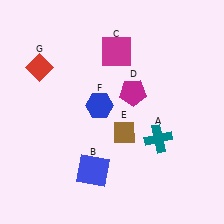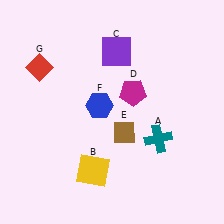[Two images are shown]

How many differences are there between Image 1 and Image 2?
There are 2 differences between the two images.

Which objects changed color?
B changed from blue to yellow. C changed from magenta to purple.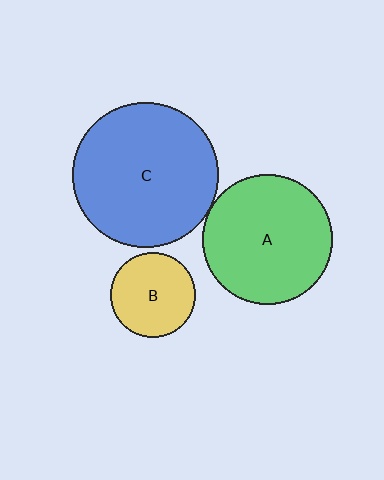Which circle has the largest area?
Circle C (blue).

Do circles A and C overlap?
Yes.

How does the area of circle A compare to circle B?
Approximately 2.3 times.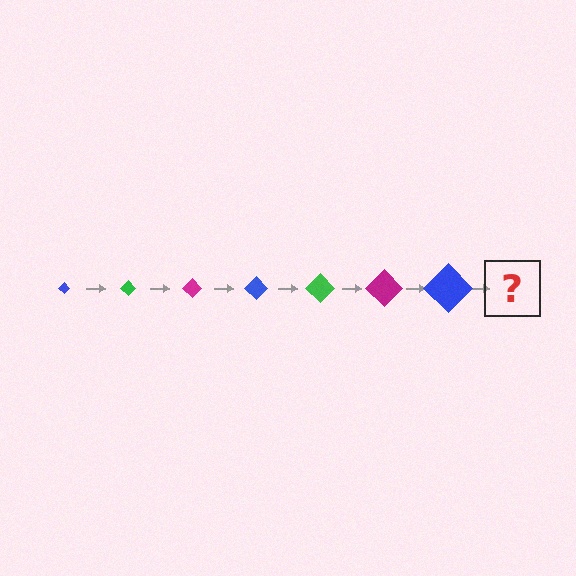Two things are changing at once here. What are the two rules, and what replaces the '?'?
The two rules are that the diamond grows larger each step and the color cycles through blue, green, and magenta. The '?' should be a green diamond, larger than the previous one.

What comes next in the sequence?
The next element should be a green diamond, larger than the previous one.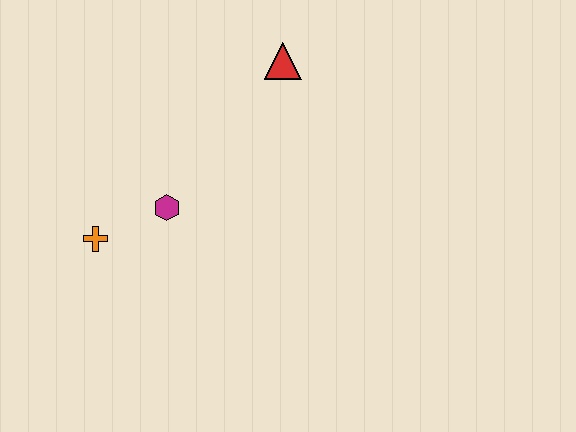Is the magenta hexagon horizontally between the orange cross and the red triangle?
Yes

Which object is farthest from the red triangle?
The orange cross is farthest from the red triangle.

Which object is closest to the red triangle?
The magenta hexagon is closest to the red triangle.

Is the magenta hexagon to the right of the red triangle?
No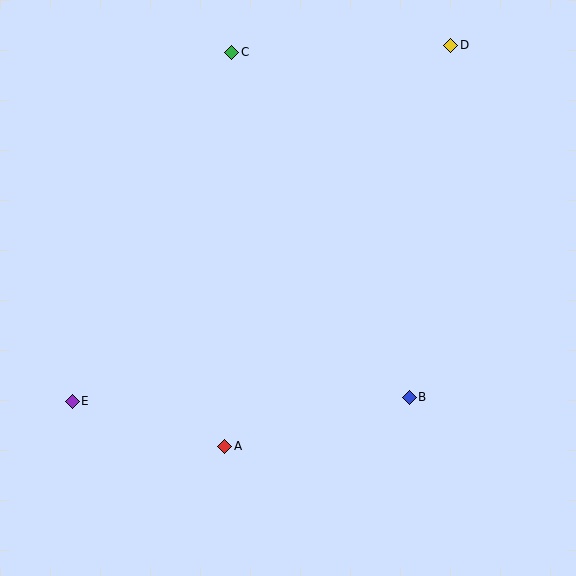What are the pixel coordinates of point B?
Point B is at (409, 397).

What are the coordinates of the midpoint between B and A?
The midpoint between B and A is at (317, 422).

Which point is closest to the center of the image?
Point B at (409, 397) is closest to the center.